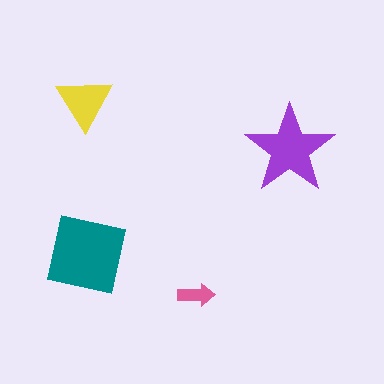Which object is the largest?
The teal square.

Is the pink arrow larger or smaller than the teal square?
Smaller.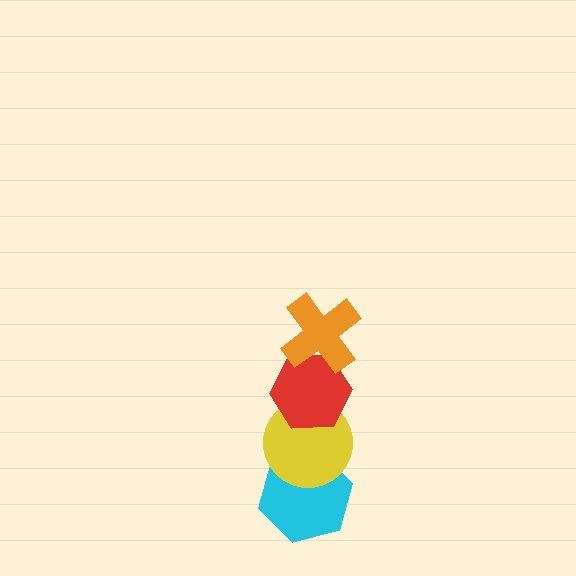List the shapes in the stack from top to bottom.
From top to bottom: the orange cross, the red hexagon, the yellow circle, the cyan hexagon.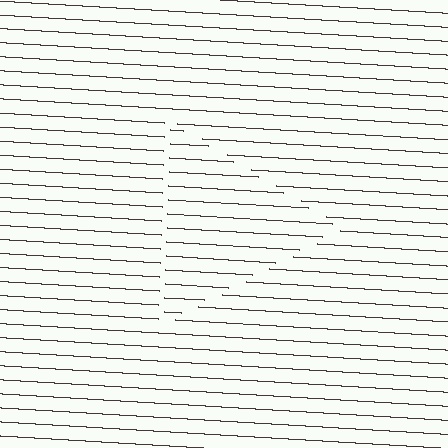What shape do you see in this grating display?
An illusory triangle. The interior of the shape contains the same grating, shifted by half a period — the contour is defined by the phase discontinuity where line-ends from the inner and outer gratings abut.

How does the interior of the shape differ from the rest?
The interior of the shape contains the same grating, shifted by half a period — the contour is defined by the phase discontinuity where line-ends from the inner and outer gratings abut.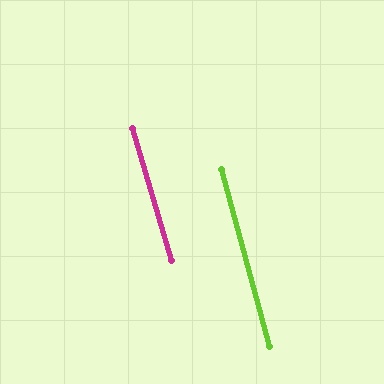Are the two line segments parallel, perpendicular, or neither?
Parallel — their directions differ by only 1.4°.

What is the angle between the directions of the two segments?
Approximately 1 degree.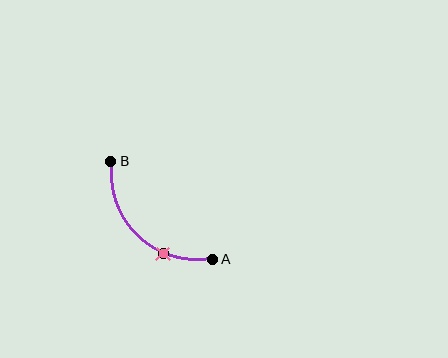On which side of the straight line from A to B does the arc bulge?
The arc bulges below and to the left of the straight line connecting A and B.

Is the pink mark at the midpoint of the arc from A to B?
No. The pink mark lies on the arc but is closer to endpoint A. The arc midpoint would be at the point on the curve equidistant along the arc from both A and B.